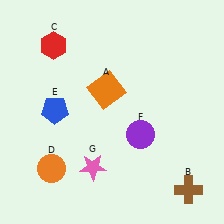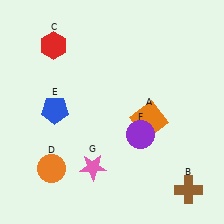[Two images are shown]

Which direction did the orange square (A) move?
The orange square (A) moved right.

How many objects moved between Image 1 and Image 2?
1 object moved between the two images.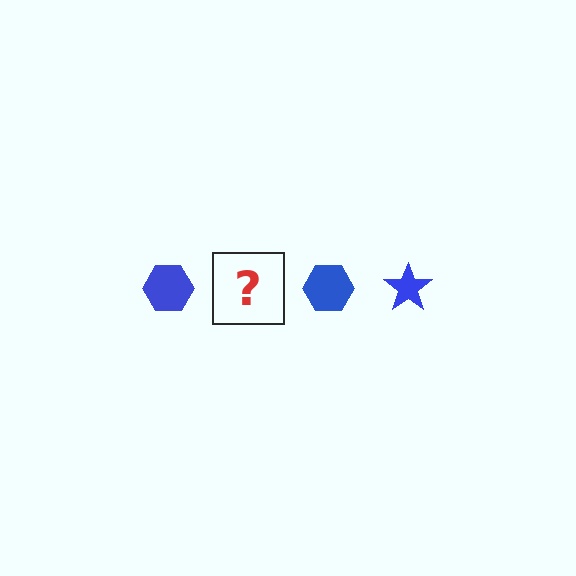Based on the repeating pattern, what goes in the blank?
The blank should be a blue star.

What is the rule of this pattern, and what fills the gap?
The rule is that the pattern cycles through hexagon, star shapes in blue. The gap should be filled with a blue star.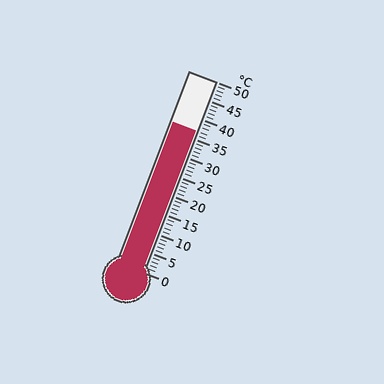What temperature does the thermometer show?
The thermometer shows approximately 37°C.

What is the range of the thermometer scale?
The thermometer scale ranges from 0°C to 50°C.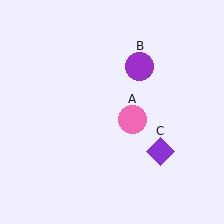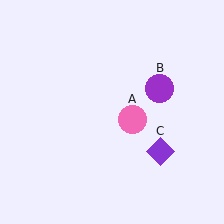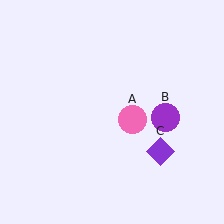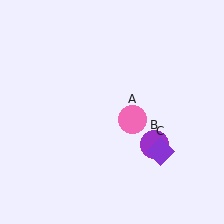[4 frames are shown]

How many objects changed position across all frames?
1 object changed position: purple circle (object B).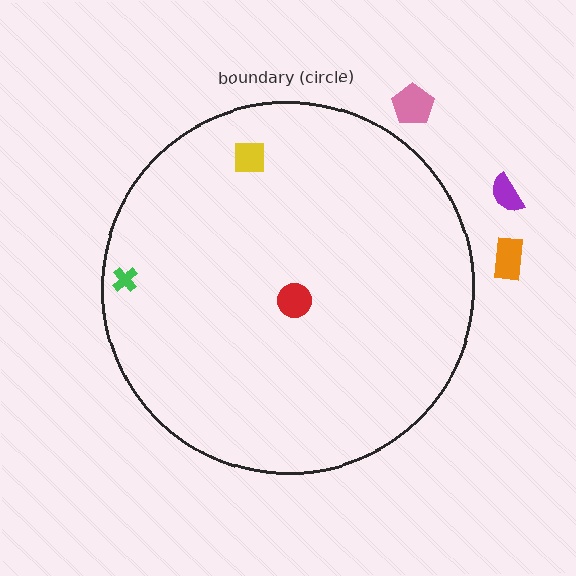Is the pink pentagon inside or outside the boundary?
Outside.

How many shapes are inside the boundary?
3 inside, 3 outside.